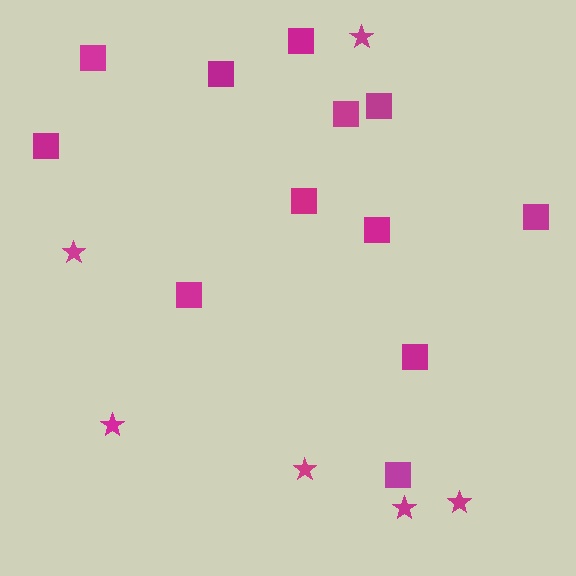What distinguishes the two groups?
There are 2 groups: one group of squares (12) and one group of stars (6).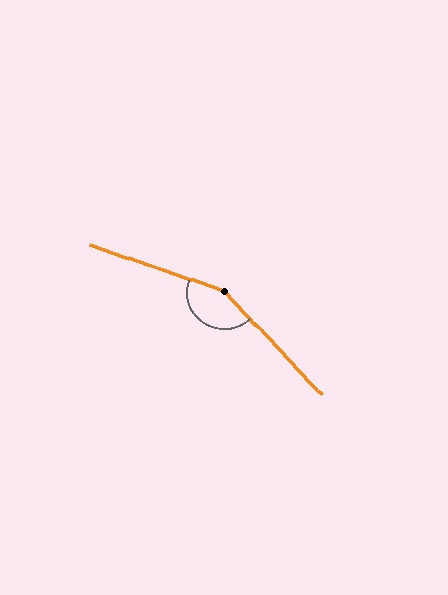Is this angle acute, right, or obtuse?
It is obtuse.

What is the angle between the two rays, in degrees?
Approximately 153 degrees.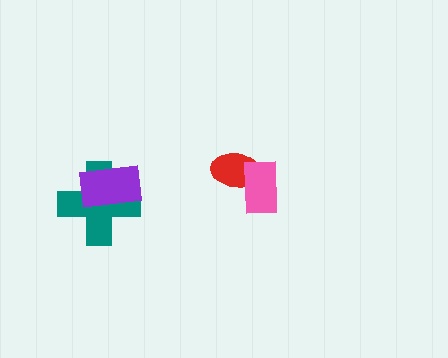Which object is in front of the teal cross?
The purple rectangle is in front of the teal cross.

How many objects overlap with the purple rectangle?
1 object overlaps with the purple rectangle.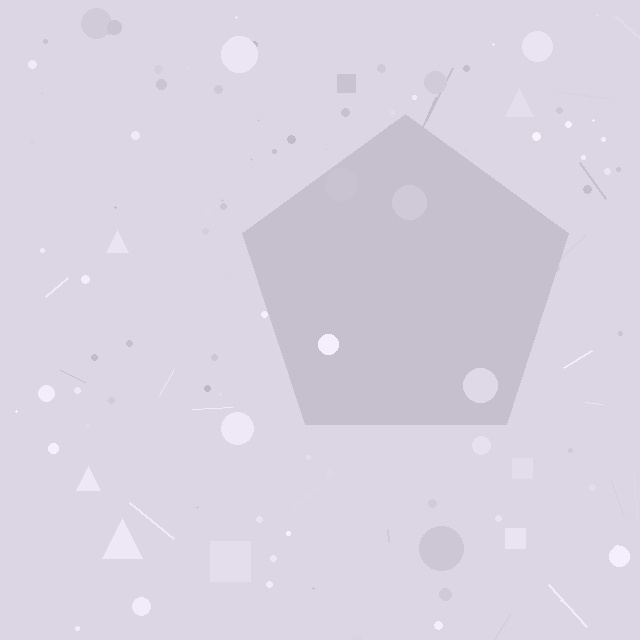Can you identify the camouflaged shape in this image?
The camouflaged shape is a pentagon.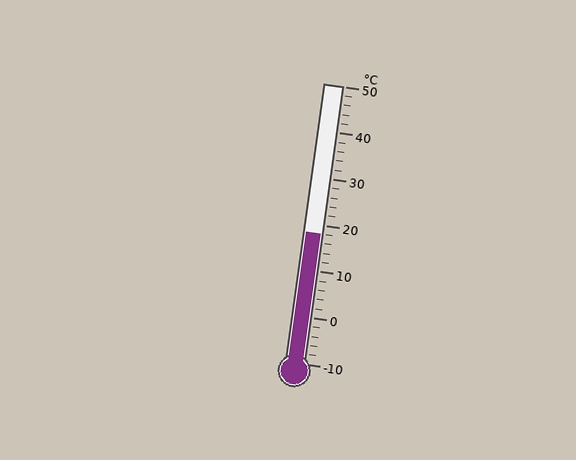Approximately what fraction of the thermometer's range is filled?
The thermometer is filled to approximately 45% of its range.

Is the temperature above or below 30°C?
The temperature is below 30°C.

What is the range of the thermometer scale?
The thermometer scale ranges from -10°C to 50°C.